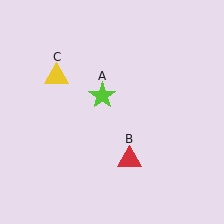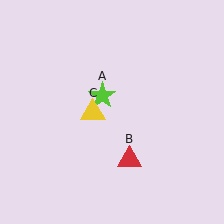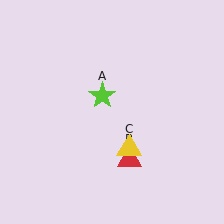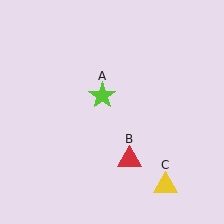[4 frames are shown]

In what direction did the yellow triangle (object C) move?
The yellow triangle (object C) moved down and to the right.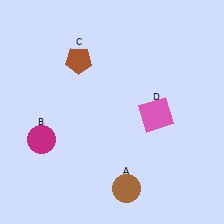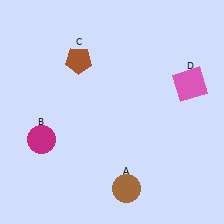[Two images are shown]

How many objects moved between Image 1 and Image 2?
1 object moved between the two images.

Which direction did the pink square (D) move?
The pink square (D) moved right.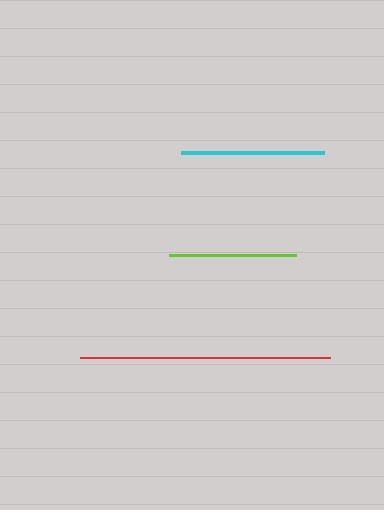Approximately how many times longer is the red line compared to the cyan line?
The red line is approximately 1.7 times the length of the cyan line.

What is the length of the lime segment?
The lime segment is approximately 128 pixels long.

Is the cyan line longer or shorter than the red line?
The red line is longer than the cyan line.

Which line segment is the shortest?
The lime line is the shortest at approximately 128 pixels.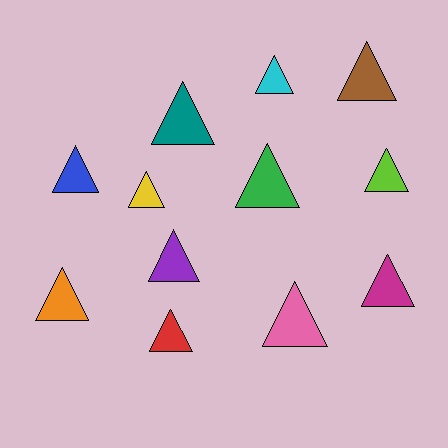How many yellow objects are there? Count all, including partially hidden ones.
There is 1 yellow object.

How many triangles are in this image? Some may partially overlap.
There are 12 triangles.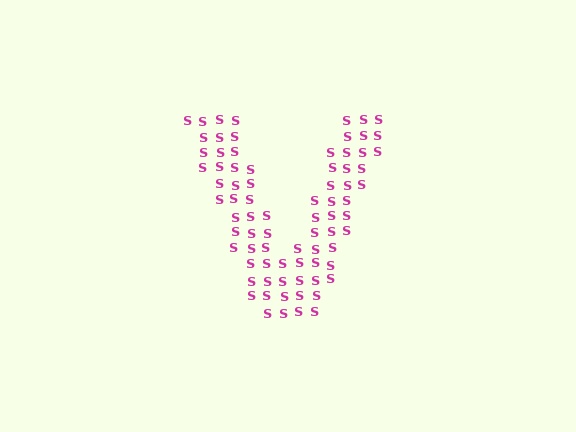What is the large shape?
The large shape is the letter V.